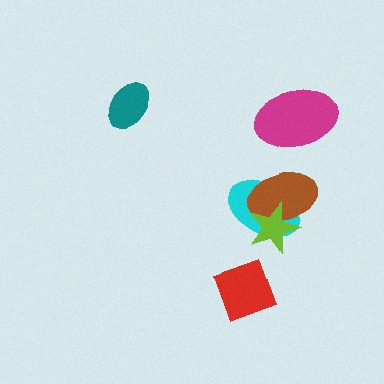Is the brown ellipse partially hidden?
Yes, it is partially covered by another shape.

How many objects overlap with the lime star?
2 objects overlap with the lime star.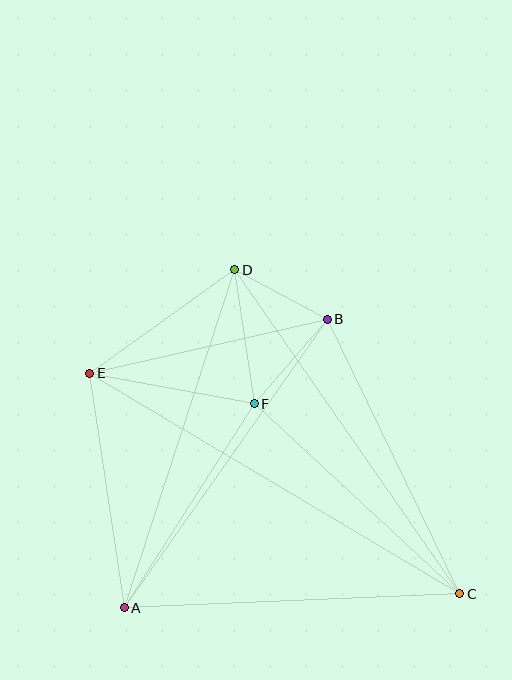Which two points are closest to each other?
Points B and D are closest to each other.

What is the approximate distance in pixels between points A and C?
The distance between A and C is approximately 336 pixels.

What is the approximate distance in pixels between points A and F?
The distance between A and F is approximately 242 pixels.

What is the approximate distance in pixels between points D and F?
The distance between D and F is approximately 135 pixels.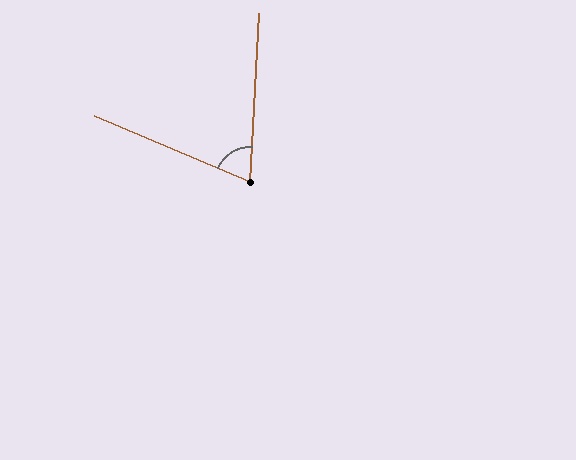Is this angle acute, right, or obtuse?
It is acute.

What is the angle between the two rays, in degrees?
Approximately 70 degrees.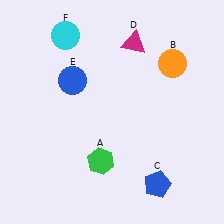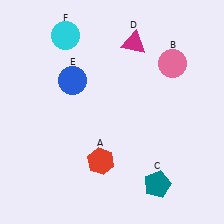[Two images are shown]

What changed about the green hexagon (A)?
In Image 1, A is green. In Image 2, it changed to red.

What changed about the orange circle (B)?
In Image 1, B is orange. In Image 2, it changed to pink.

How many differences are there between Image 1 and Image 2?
There are 3 differences between the two images.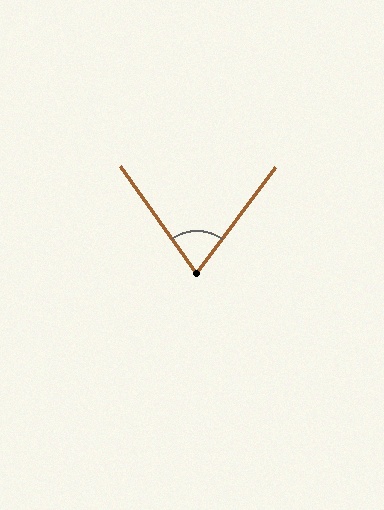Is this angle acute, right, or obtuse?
It is acute.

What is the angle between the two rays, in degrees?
Approximately 72 degrees.